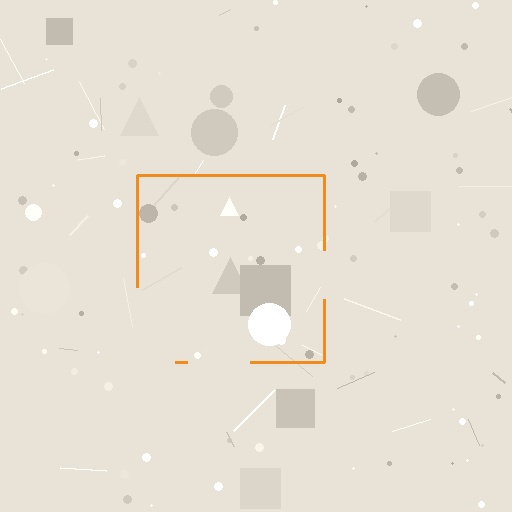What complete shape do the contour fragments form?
The contour fragments form a square.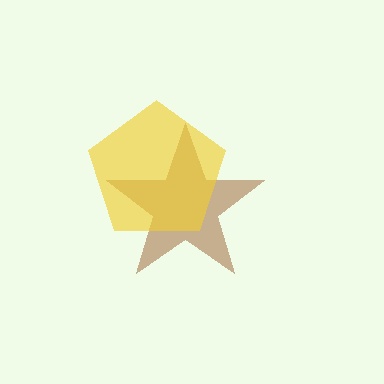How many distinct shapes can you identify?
There are 2 distinct shapes: a brown star, a yellow pentagon.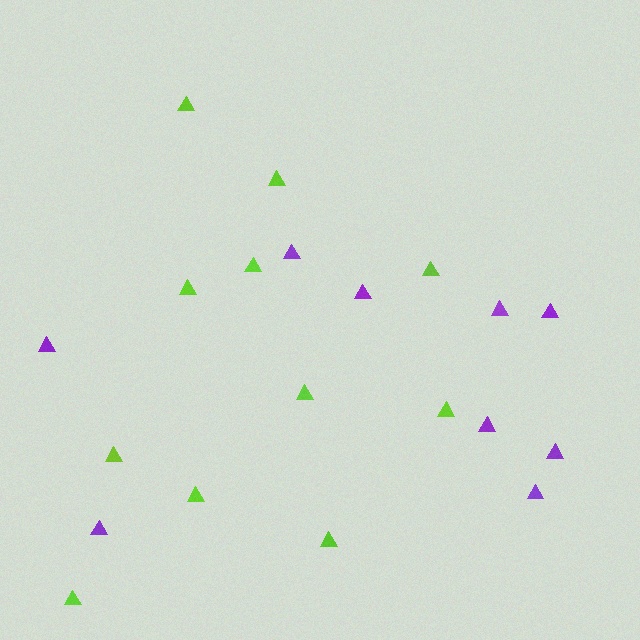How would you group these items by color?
There are 2 groups: one group of purple triangles (9) and one group of lime triangles (11).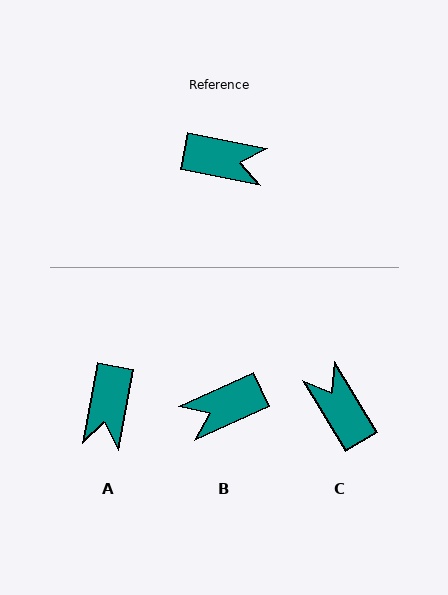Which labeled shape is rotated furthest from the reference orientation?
B, about 144 degrees away.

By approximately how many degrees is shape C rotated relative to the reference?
Approximately 132 degrees counter-clockwise.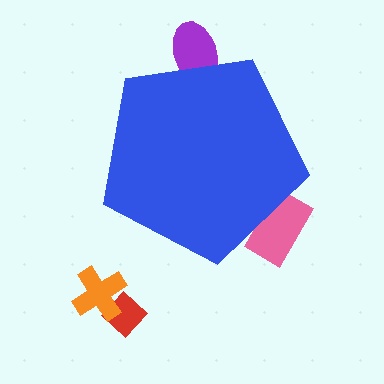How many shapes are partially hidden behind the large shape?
2 shapes are partially hidden.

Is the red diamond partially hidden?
No, the red diamond is fully visible.